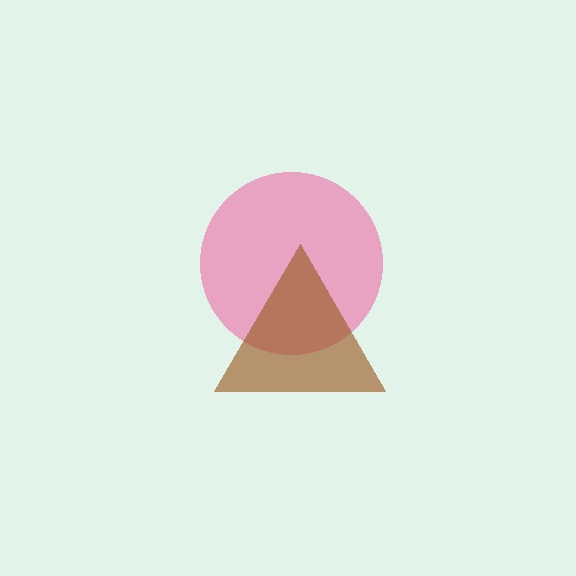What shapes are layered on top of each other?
The layered shapes are: a pink circle, a brown triangle.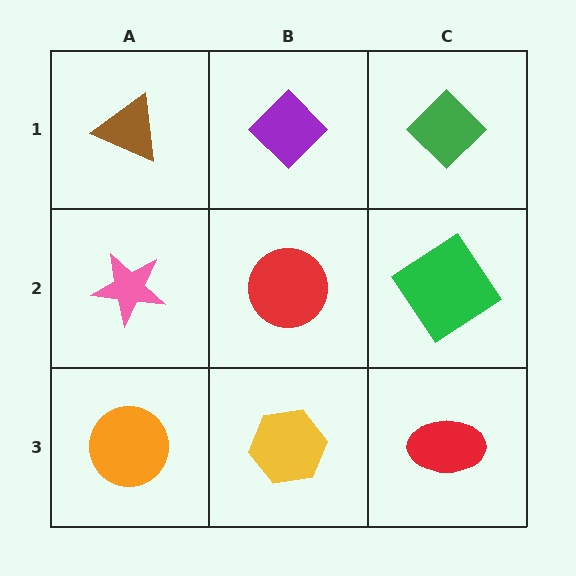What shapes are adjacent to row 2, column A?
A brown triangle (row 1, column A), an orange circle (row 3, column A), a red circle (row 2, column B).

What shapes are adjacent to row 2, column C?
A green diamond (row 1, column C), a red ellipse (row 3, column C), a red circle (row 2, column B).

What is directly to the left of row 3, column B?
An orange circle.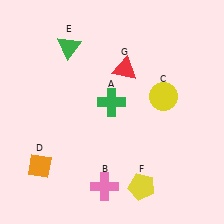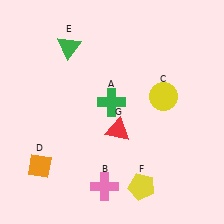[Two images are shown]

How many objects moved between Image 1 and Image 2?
1 object moved between the two images.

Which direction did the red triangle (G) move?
The red triangle (G) moved down.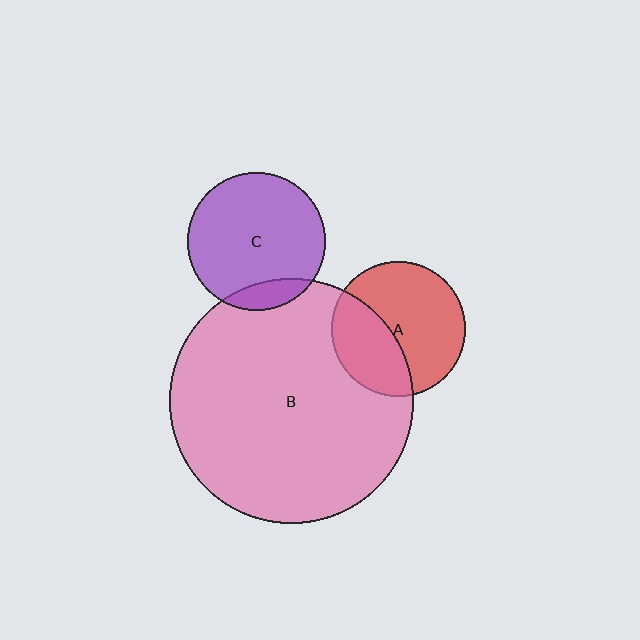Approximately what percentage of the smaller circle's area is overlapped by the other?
Approximately 40%.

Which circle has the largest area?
Circle B (pink).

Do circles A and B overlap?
Yes.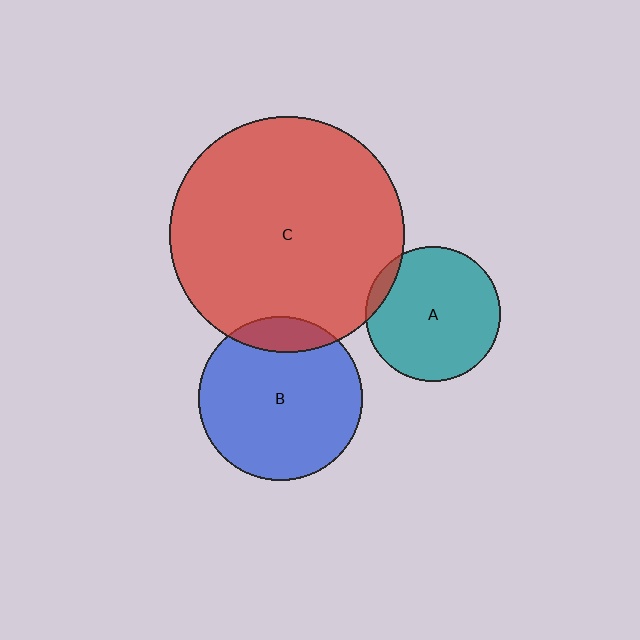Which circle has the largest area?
Circle C (red).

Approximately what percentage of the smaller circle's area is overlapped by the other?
Approximately 15%.